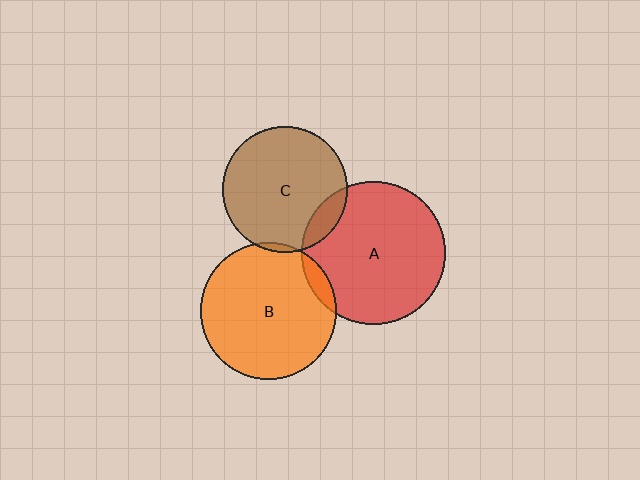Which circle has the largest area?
Circle A (red).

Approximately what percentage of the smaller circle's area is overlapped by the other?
Approximately 10%.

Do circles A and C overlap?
Yes.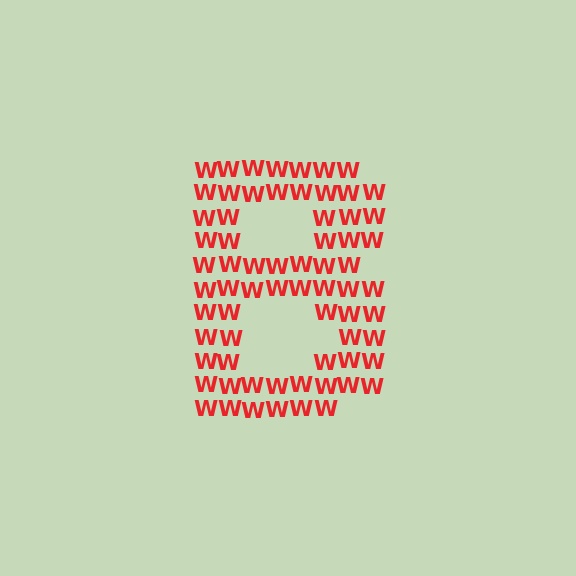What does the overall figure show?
The overall figure shows the letter B.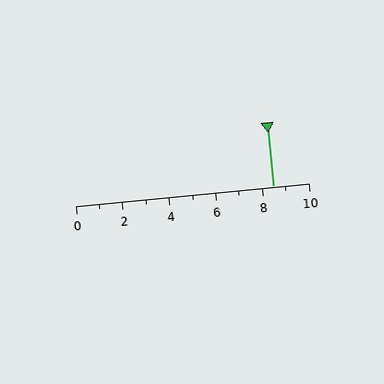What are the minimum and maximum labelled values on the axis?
The axis runs from 0 to 10.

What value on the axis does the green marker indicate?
The marker indicates approximately 8.5.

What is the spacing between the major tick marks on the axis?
The major ticks are spaced 2 apart.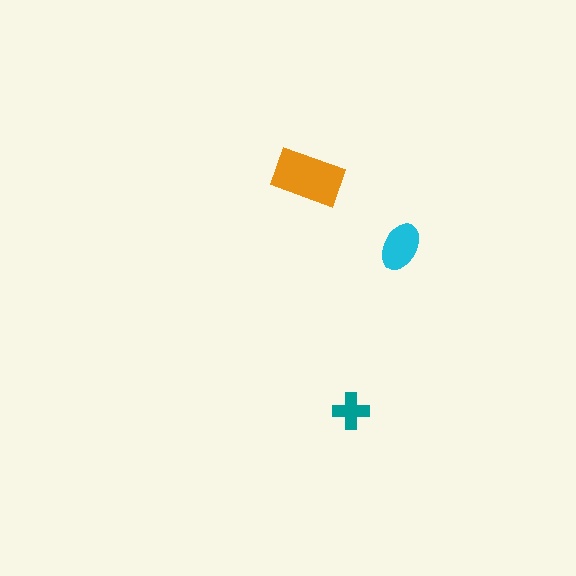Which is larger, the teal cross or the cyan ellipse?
The cyan ellipse.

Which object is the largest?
The orange rectangle.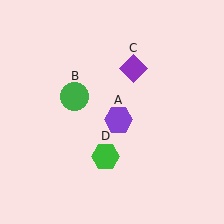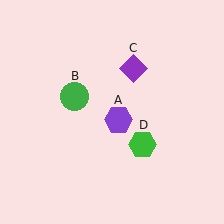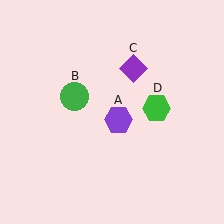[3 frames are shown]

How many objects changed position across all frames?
1 object changed position: green hexagon (object D).